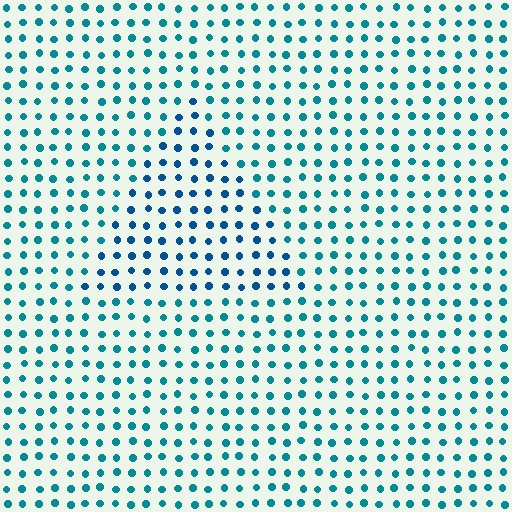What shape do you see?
I see a triangle.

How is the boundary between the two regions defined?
The boundary is defined purely by a slight shift in hue (about 25 degrees). Spacing, size, and orientation are identical on both sides.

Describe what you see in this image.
The image is filled with small teal elements in a uniform arrangement. A triangle-shaped region is visible where the elements are tinted to a slightly different hue, forming a subtle color boundary.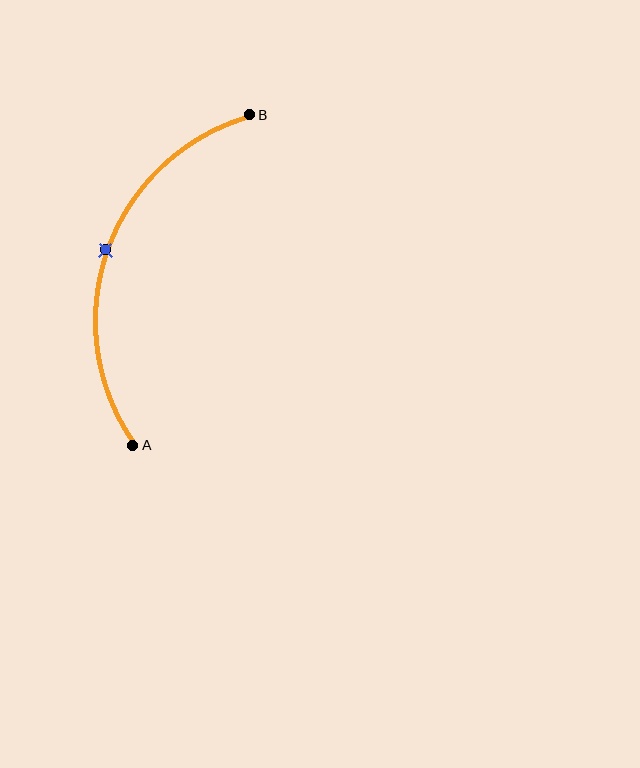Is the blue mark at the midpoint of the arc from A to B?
Yes. The blue mark lies on the arc at equal arc-length from both A and B — it is the arc midpoint.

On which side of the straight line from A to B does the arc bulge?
The arc bulges to the left of the straight line connecting A and B.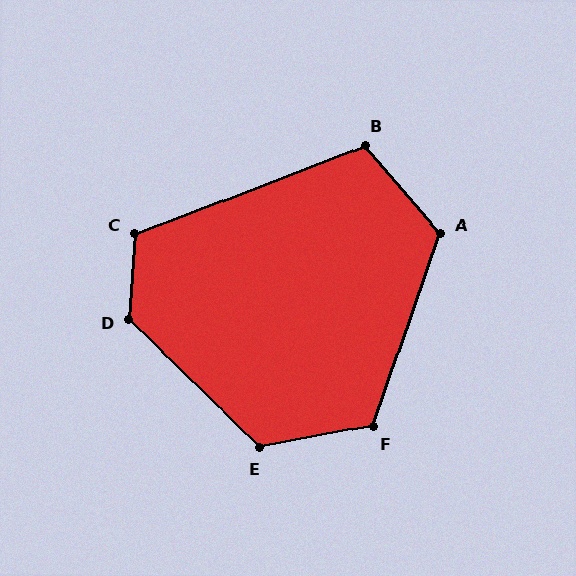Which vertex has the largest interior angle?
D, at approximately 130 degrees.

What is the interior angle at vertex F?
Approximately 120 degrees (obtuse).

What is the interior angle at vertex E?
Approximately 125 degrees (obtuse).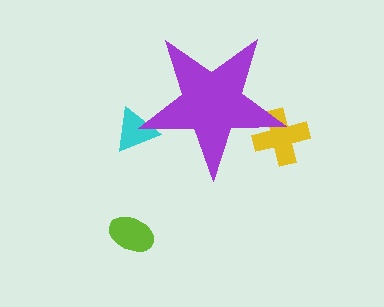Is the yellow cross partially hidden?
Yes, the yellow cross is partially hidden behind the purple star.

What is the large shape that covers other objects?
A purple star.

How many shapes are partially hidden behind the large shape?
2 shapes are partially hidden.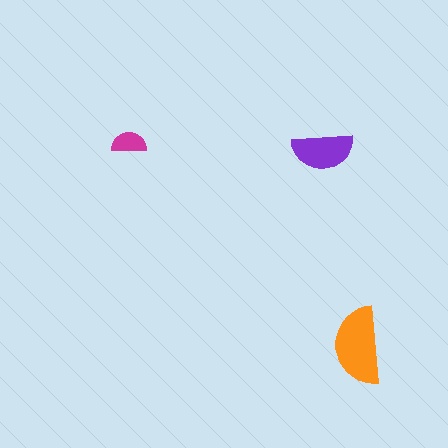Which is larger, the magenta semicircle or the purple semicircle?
The purple one.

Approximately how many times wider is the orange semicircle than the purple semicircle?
About 1.5 times wider.